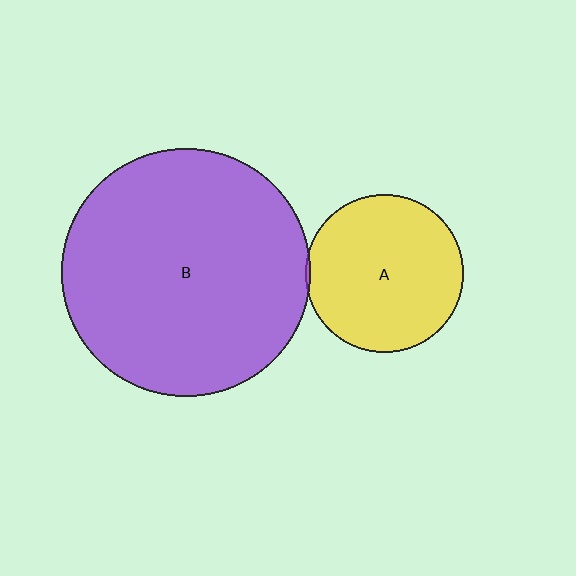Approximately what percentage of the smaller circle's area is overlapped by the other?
Approximately 5%.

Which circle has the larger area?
Circle B (purple).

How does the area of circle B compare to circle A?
Approximately 2.5 times.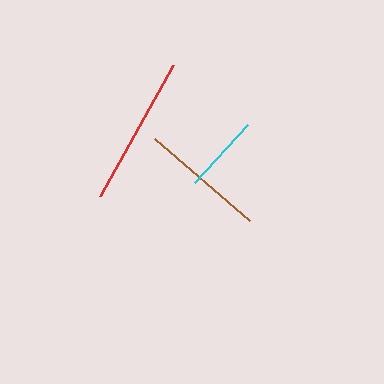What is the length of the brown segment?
The brown segment is approximately 125 pixels long.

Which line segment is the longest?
The red line is the longest at approximately 150 pixels.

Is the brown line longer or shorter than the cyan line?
The brown line is longer than the cyan line.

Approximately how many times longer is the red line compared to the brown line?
The red line is approximately 1.2 times the length of the brown line.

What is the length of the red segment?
The red segment is approximately 150 pixels long.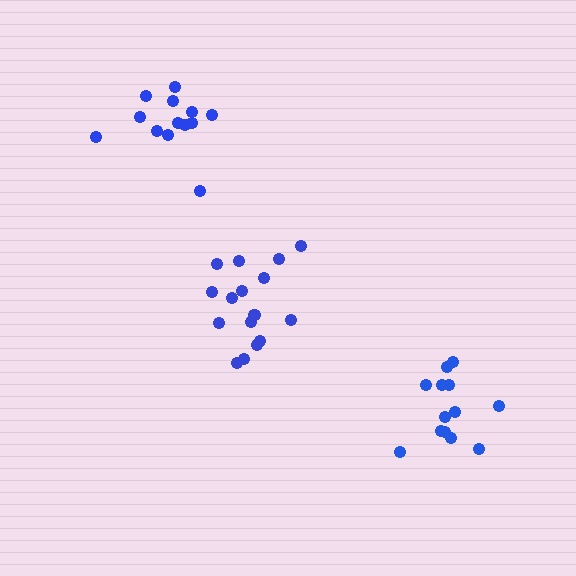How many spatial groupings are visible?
There are 3 spatial groupings.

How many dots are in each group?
Group 1: 16 dots, Group 2: 13 dots, Group 3: 13 dots (42 total).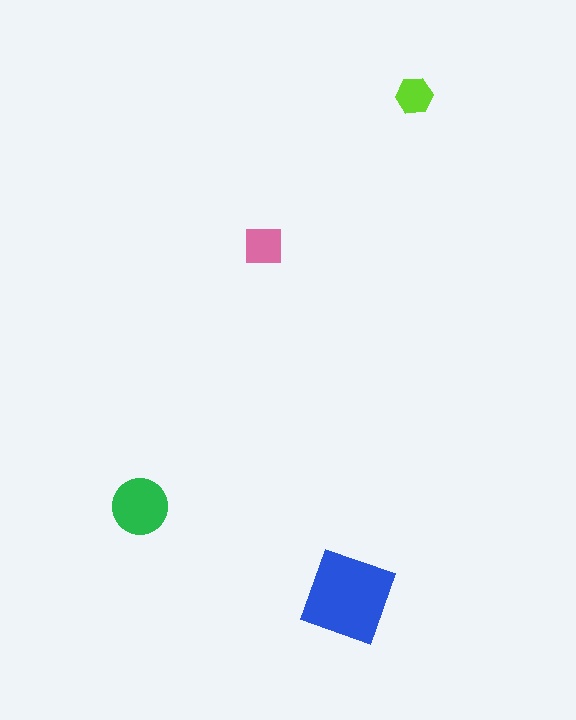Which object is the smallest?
The lime hexagon.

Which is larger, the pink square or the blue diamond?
The blue diamond.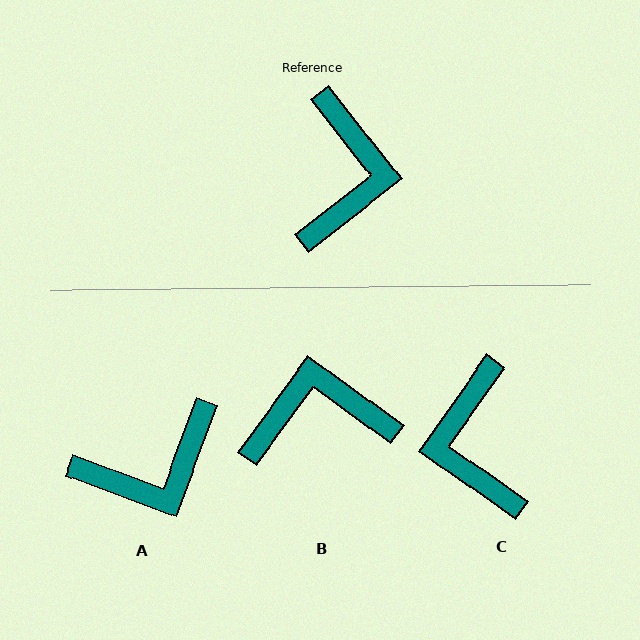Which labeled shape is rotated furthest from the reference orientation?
C, about 164 degrees away.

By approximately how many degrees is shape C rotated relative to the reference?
Approximately 164 degrees clockwise.